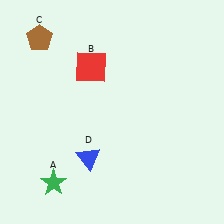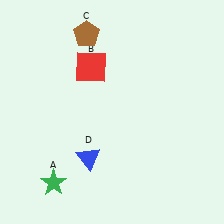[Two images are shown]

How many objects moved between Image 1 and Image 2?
1 object moved between the two images.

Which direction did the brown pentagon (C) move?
The brown pentagon (C) moved right.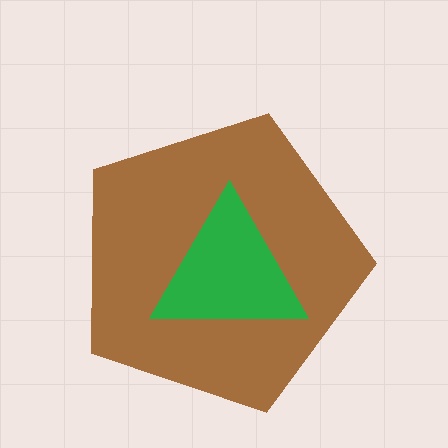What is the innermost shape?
The green triangle.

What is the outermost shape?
The brown pentagon.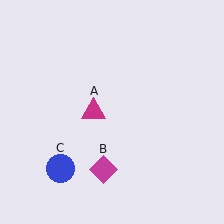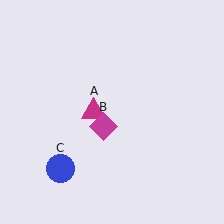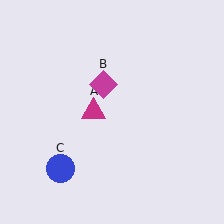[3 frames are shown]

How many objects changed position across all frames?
1 object changed position: magenta diamond (object B).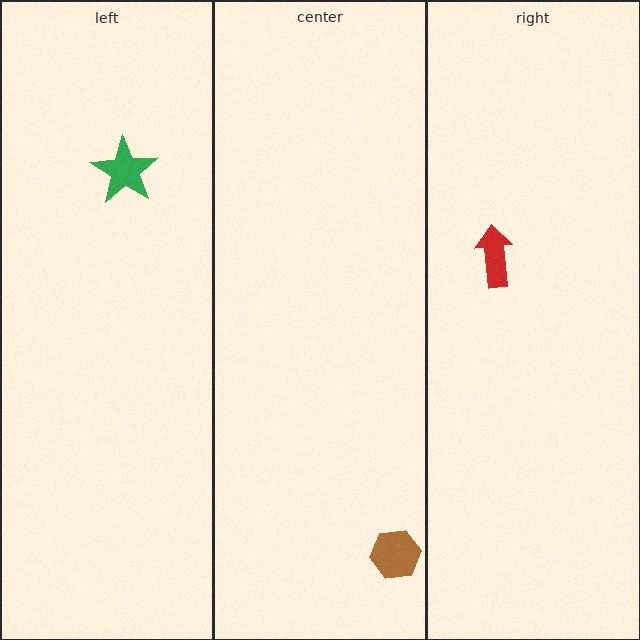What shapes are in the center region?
The brown hexagon.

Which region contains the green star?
The left region.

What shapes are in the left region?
The green star.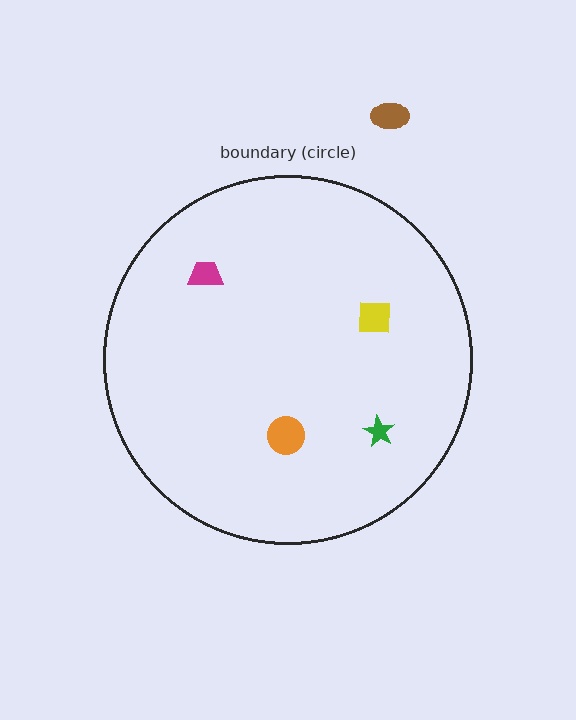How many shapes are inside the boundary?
4 inside, 1 outside.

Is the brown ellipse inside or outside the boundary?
Outside.